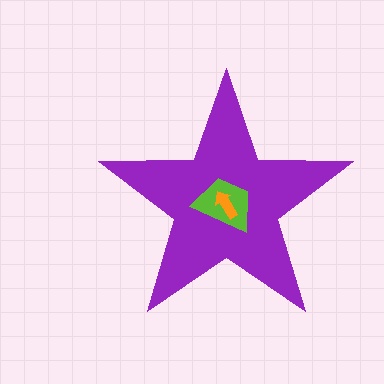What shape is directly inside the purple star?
The lime trapezoid.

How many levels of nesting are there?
3.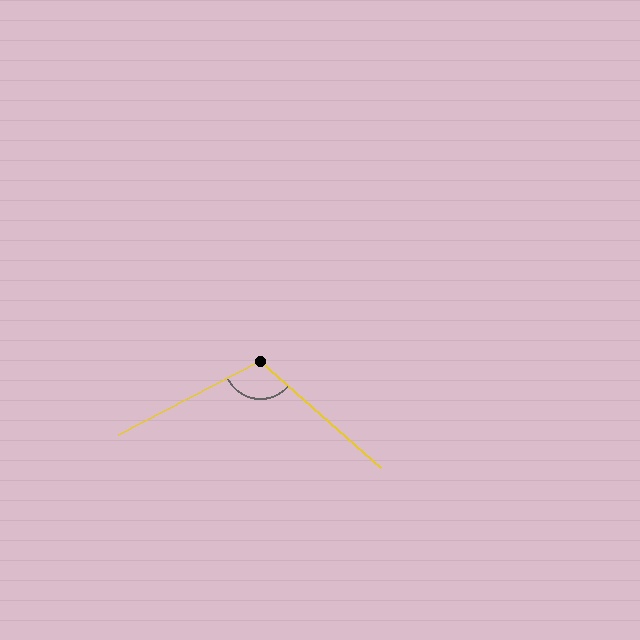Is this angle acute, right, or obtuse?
It is obtuse.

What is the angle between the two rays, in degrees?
Approximately 111 degrees.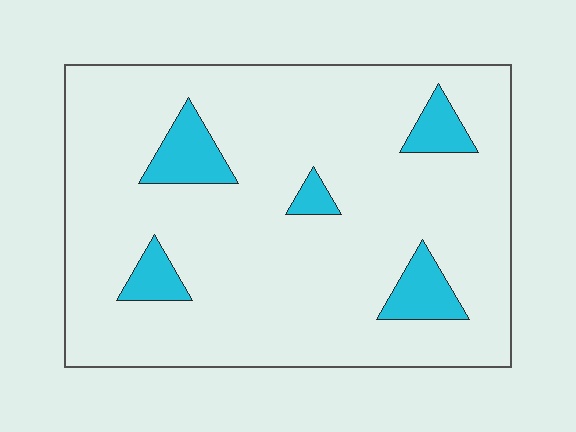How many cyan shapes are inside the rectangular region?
5.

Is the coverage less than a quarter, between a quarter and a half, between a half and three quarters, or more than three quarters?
Less than a quarter.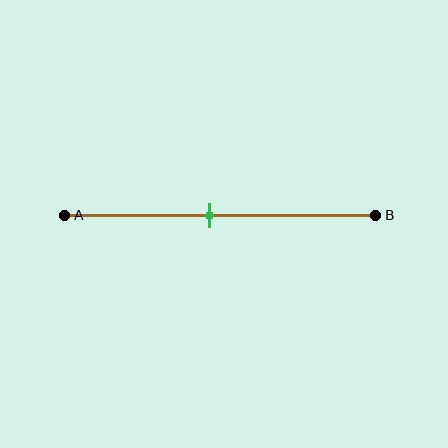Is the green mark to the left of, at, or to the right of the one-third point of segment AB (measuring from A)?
The green mark is to the right of the one-third point of segment AB.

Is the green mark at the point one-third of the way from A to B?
No, the mark is at about 45% from A, not at the 33% one-third point.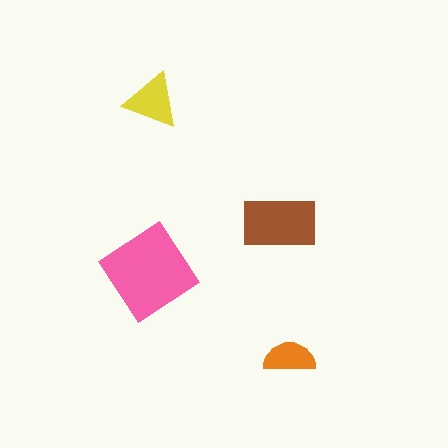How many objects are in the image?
There are 4 objects in the image.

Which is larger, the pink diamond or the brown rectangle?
The pink diamond.